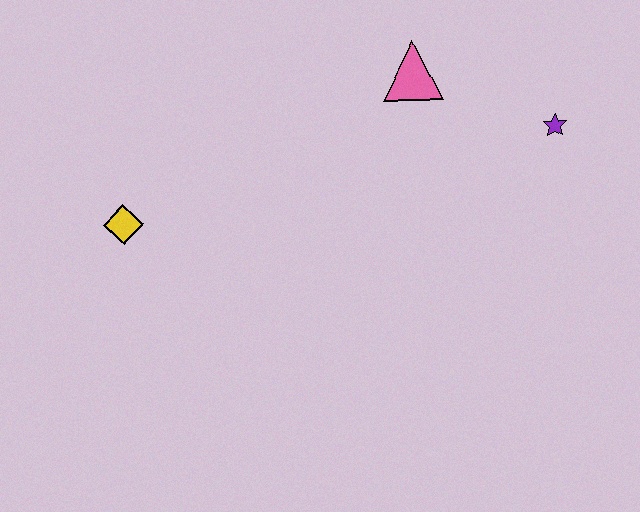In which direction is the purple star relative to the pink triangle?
The purple star is to the right of the pink triangle.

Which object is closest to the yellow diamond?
The pink triangle is closest to the yellow diamond.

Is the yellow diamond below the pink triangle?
Yes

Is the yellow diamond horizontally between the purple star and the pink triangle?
No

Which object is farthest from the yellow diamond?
The purple star is farthest from the yellow diamond.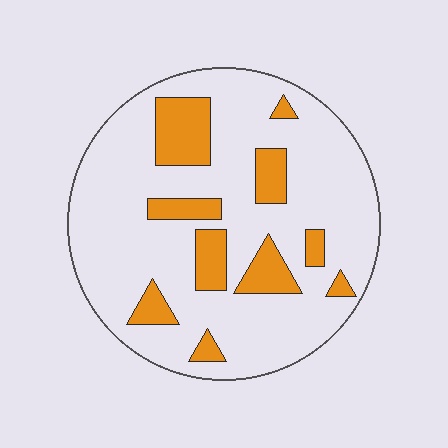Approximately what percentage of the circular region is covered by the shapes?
Approximately 20%.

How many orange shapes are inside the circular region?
10.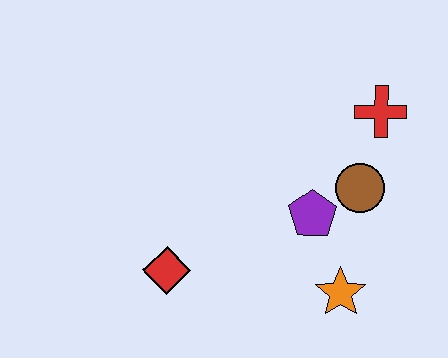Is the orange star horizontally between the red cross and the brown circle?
No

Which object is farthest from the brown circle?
The red diamond is farthest from the brown circle.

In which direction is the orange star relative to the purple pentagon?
The orange star is below the purple pentagon.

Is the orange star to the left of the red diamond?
No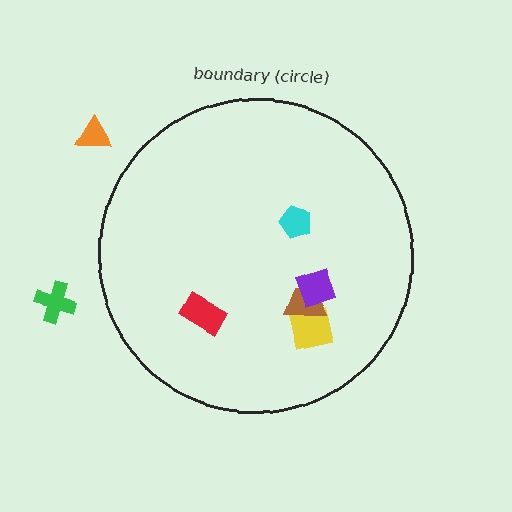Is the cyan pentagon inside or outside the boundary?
Inside.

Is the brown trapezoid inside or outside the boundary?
Inside.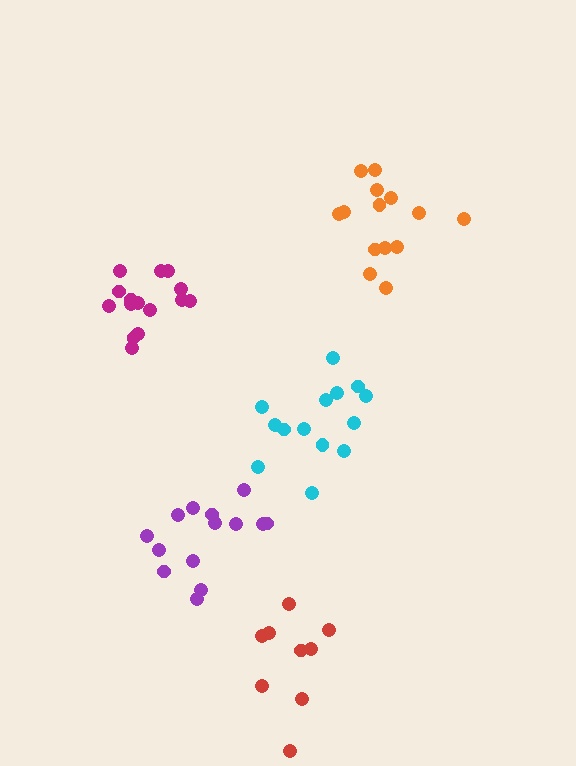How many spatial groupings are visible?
There are 5 spatial groupings.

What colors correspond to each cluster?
The clusters are colored: purple, magenta, cyan, orange, red.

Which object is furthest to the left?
The magenta cluster is leftmost.